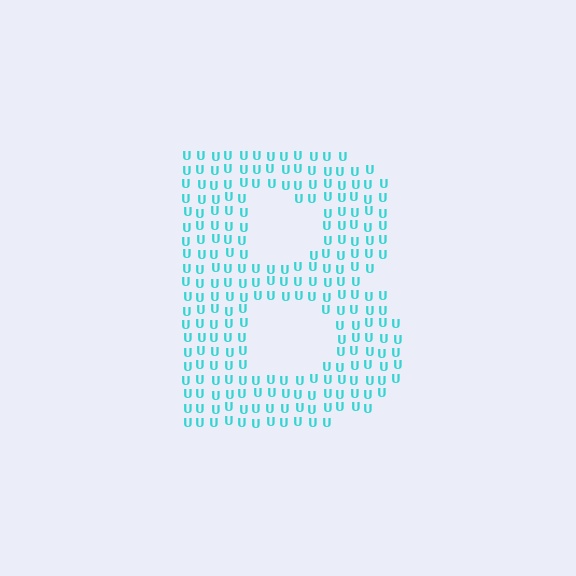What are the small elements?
The small elements are letter U's.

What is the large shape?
The large shape is the letter B.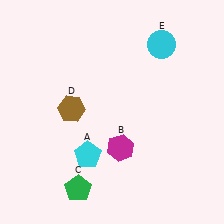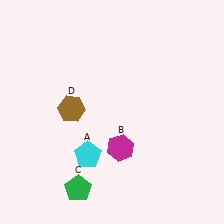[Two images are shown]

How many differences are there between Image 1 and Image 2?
There is 1 difference between the two images.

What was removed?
The cyan circle (E) was removed in Image 2.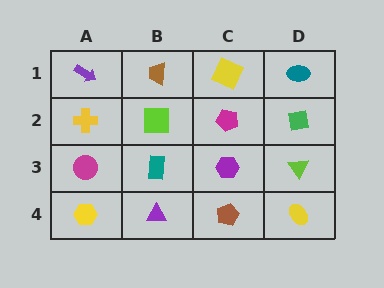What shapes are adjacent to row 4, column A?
A magenta circle (row 3, column A), a purple triangle (row 4, column B).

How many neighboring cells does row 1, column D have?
2.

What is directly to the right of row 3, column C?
A lime triangle.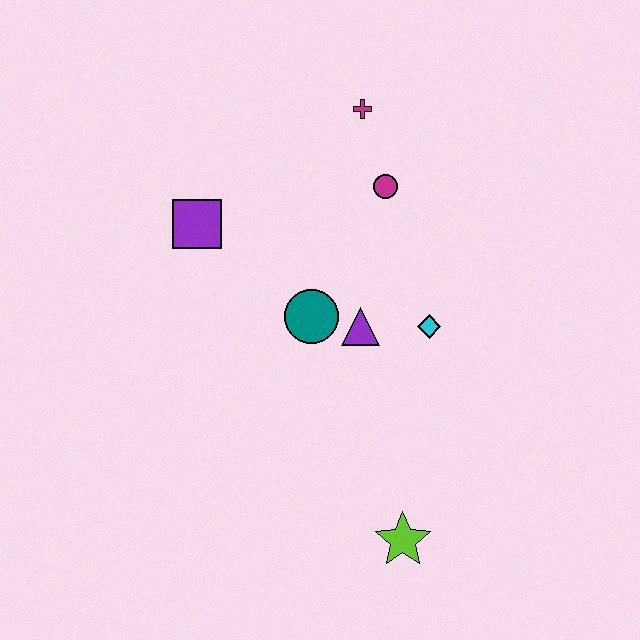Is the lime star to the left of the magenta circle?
No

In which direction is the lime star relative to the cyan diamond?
The lime star is below the cyan diamond.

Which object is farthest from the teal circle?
The lime star is farthest from the teal circle.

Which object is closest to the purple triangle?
The teal circle is closest to the purple triangle.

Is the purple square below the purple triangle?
No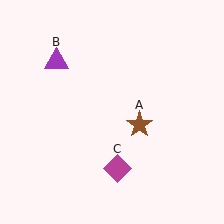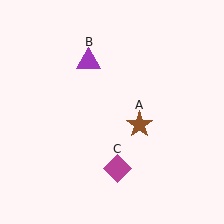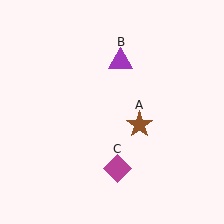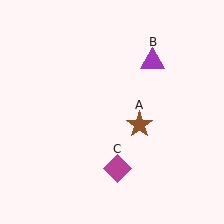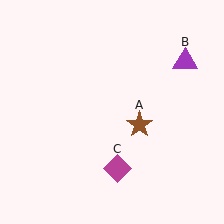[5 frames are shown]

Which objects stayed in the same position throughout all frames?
Brown star (object A) and magenta diamond (object C) remained stationary.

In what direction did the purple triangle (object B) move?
The purple triangle (object B) moved right.